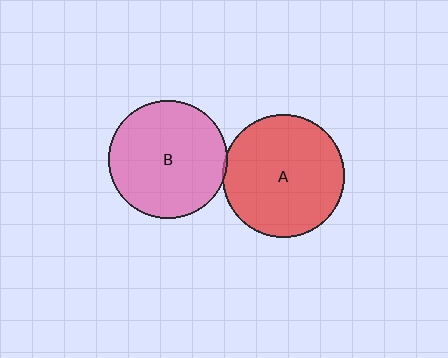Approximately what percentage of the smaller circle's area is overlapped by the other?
Approximately 5%.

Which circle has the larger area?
Circle A (red).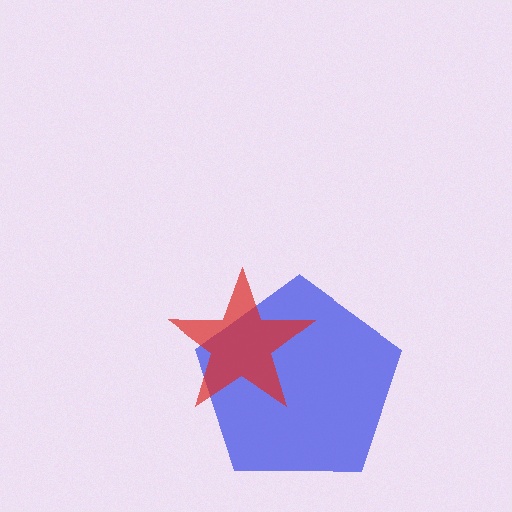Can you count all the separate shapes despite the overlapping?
Yes, there are 2 separate shapes.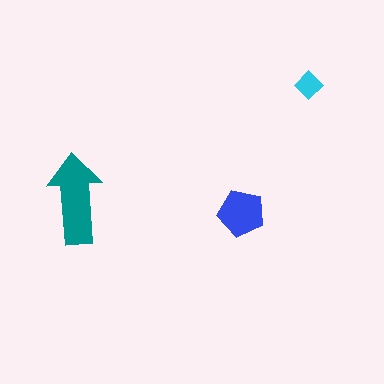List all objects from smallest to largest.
The cyan diamond, the blue pentagon, the teal arrow.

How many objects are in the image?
There are 3 objects in the image.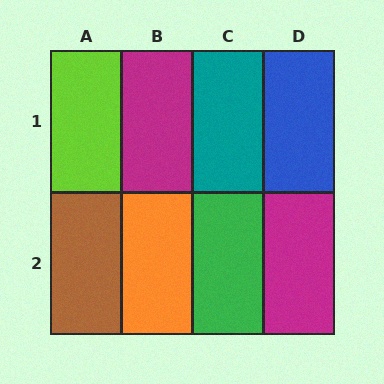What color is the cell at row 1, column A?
Lime.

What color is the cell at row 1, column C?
Teal.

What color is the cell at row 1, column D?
Blue.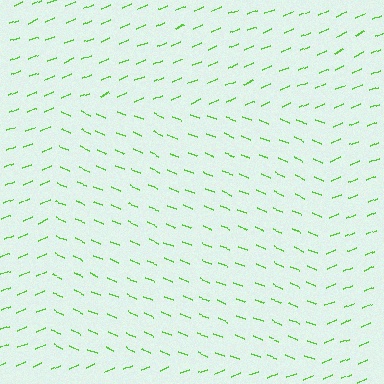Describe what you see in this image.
The image is filled with small lime line segments. A rectangle region in the image has lines oriented differently from the surrounding lines, creating a visible texture boundary.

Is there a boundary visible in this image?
Yes, there is a texture boundary formed by a change in line orientation.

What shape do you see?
I see a rectangle.